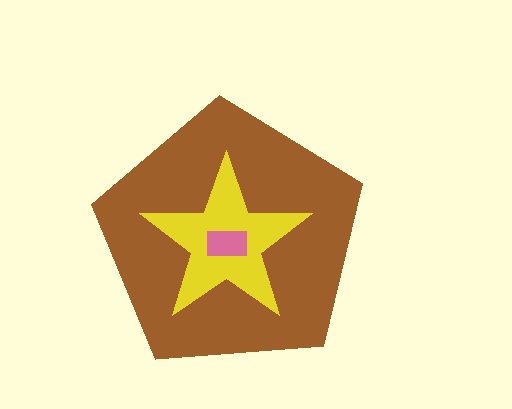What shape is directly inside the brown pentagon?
The yellow star.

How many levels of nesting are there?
3.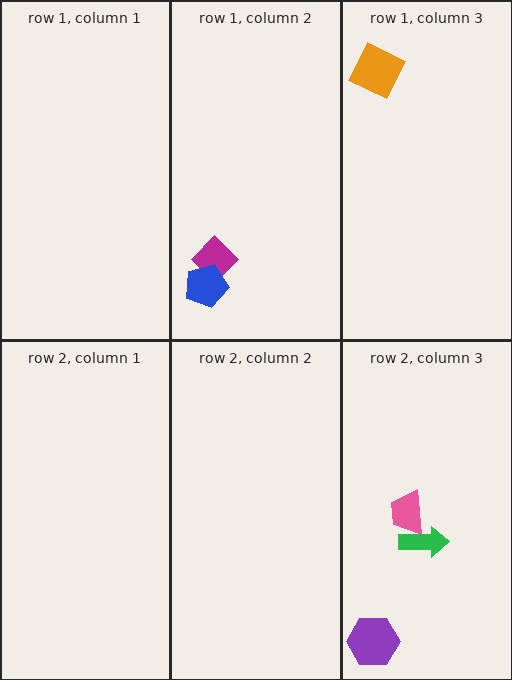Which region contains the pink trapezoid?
The row 2, column 3 region.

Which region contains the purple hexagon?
The row 2, column 3 region.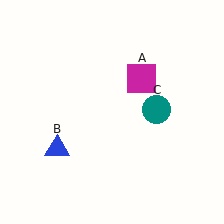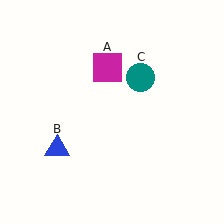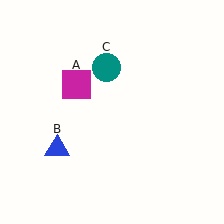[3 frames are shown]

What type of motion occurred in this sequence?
The magenta square (object A), teal circle (object C) rotated counterclockwise around the center of the scene.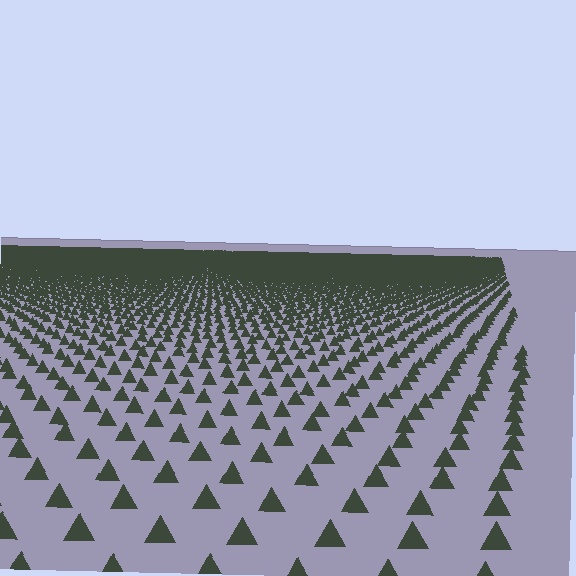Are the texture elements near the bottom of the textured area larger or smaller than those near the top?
Larger. Near the bottom, elements are closer to the viewer and appear at a bigger on-screen size.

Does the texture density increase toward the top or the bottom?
Density increases toward the top.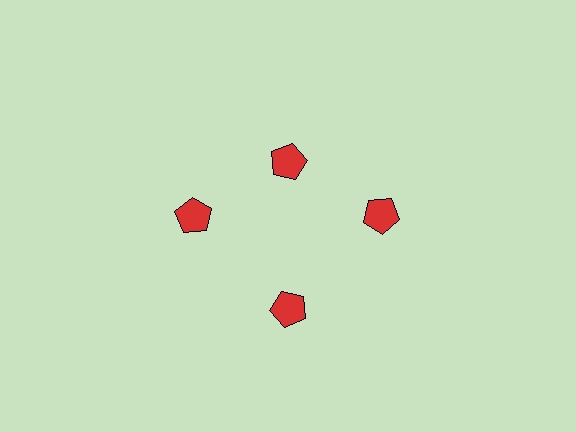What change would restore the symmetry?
The symmetry would be restored by moving it outward, back onto the ring so that all 4 pentagons sit at equal angles and equal distance from the center.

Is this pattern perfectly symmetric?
No. The 4 red pentagons are arranged in a ring, but one element near the 12 o'clock position is pulled inward toward the center, breaking the 4-fold rotational symmetry.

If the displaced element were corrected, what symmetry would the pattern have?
It would have 4-fold rotational symmetry — the pattern would map onto itself every 90 degrees.